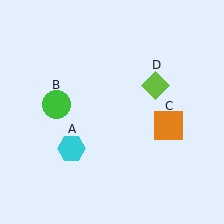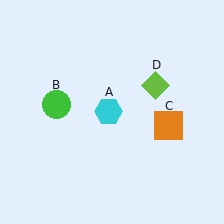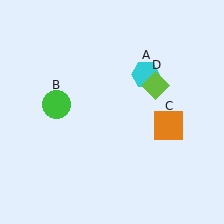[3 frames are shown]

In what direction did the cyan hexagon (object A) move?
The cyan hexagon (object A) moved up and to the right.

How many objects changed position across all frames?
1 object changed position: cyan hexagon (object A).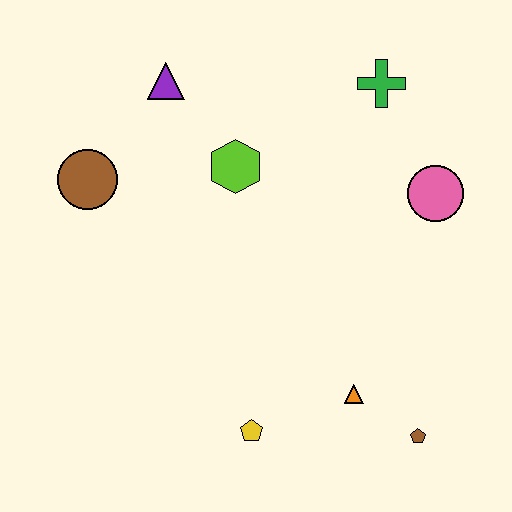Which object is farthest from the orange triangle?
The purple triangle is farthest from the orange triangle.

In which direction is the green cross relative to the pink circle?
The green cross is above the pink circle.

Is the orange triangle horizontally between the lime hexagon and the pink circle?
Yes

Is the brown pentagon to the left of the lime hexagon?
No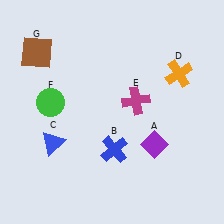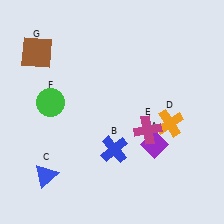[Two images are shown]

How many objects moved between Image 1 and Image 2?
3 objects moved between the two images.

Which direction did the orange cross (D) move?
The orange cross (D) moved down.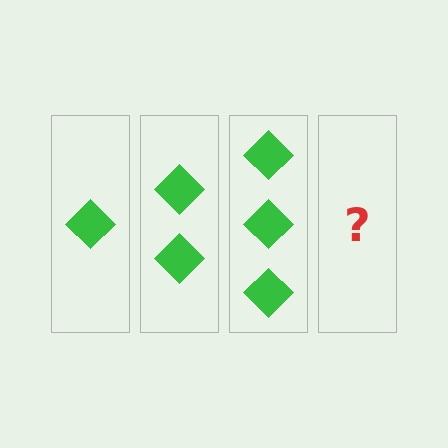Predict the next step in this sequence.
The next step is 4 diamonds.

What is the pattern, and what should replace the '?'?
The pattern is that each step adds one more diamond. The '?' should be 4 diamonds.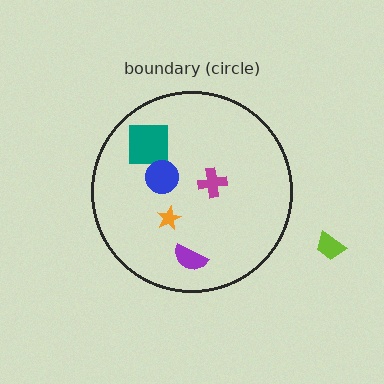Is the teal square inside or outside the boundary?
Inside.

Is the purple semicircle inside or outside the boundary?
Inside.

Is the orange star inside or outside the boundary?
Inside.